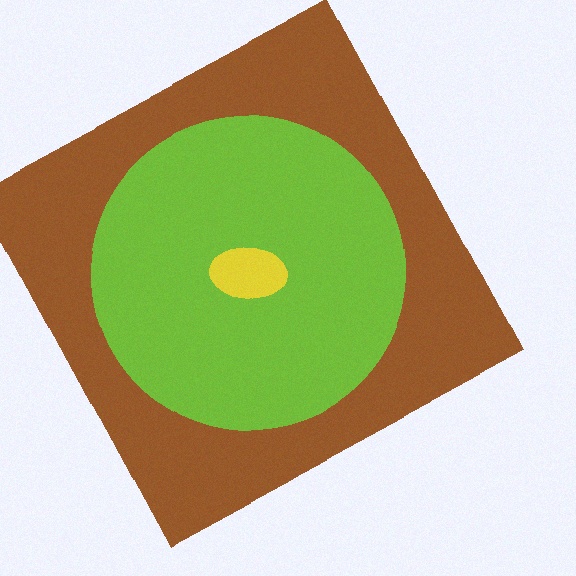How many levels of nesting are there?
3.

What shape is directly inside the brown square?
The lime circle.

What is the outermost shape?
The brown square.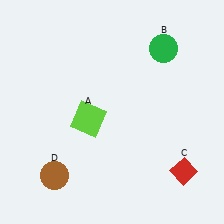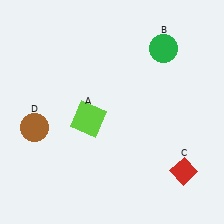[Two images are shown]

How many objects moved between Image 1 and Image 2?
1 object moved between the two images.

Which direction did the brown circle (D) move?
The brown circle (D) moved up.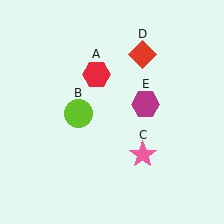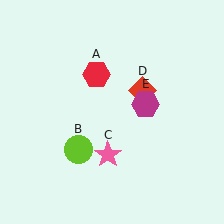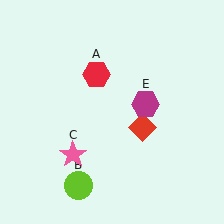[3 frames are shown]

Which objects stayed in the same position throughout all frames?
Red hexagon (object A) and magenta hexagon (object E) remained stationary.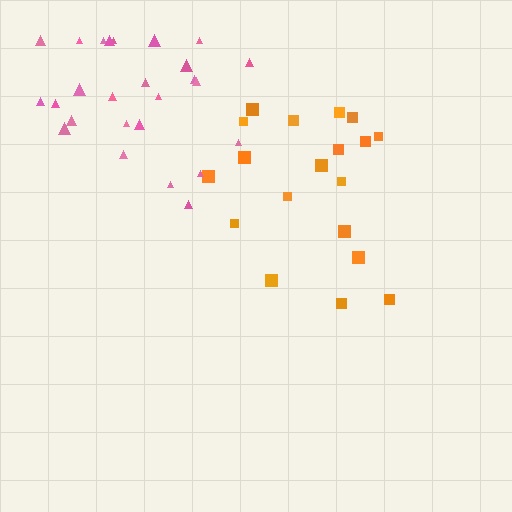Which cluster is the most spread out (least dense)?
Pink.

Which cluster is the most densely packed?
Orange.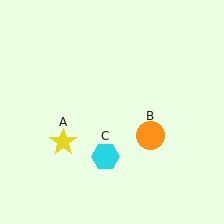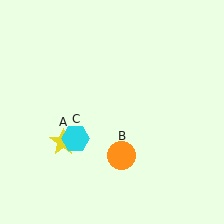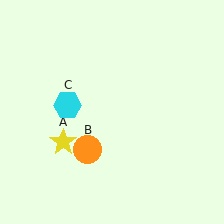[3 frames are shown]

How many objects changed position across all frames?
2 objects changed position: orange circle (object B), cyan hexagon (object C).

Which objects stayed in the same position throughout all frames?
Yellow star (object A) remained stationary.